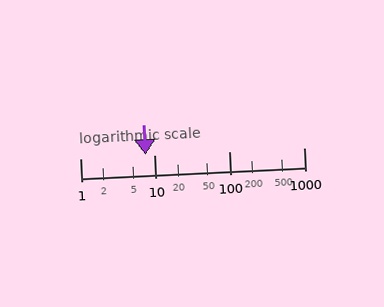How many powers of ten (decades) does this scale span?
The scale spans 3 decades, from 1 to 1000.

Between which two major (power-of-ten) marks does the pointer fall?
The pointer is between 1 and 10.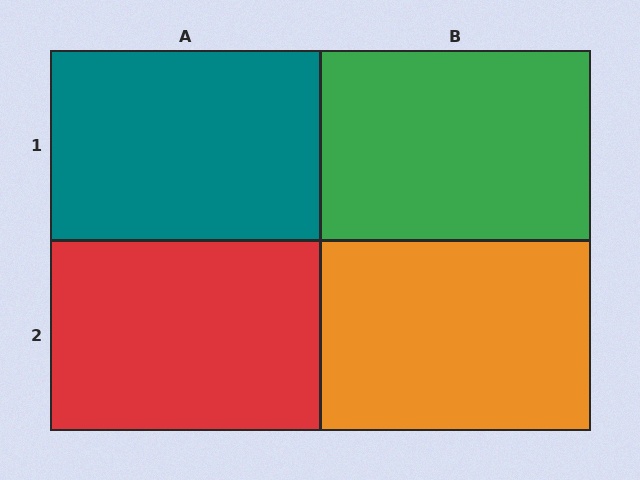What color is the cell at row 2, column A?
Red.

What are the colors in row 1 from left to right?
Teal, green.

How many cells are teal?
1 cell is teal.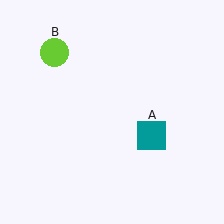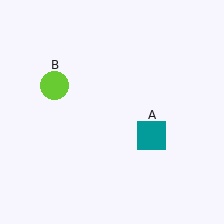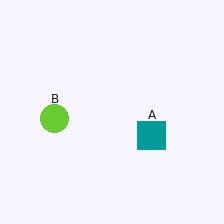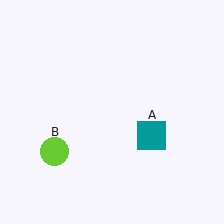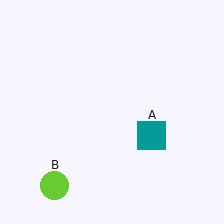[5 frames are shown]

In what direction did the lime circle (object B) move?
The lime circle (object B) moved down.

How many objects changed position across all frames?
1 object changed position: lime circle (object B).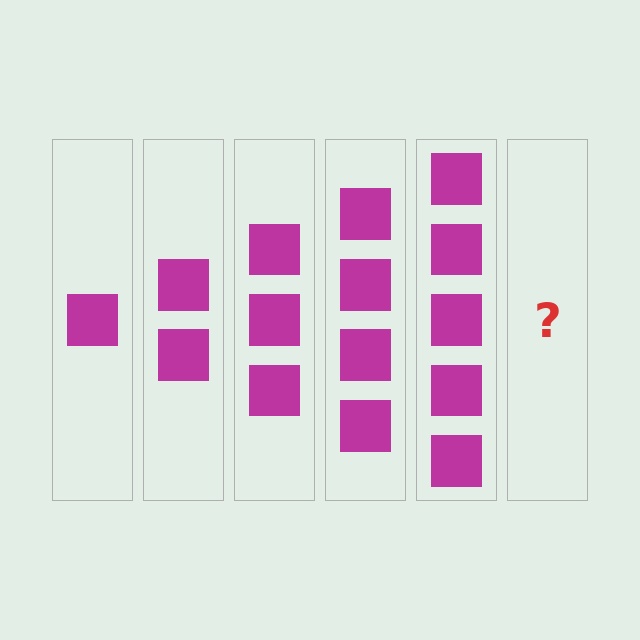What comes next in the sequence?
The next element should be 6 squares.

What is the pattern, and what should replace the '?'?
The pattern is that each step adds one more square. The '?' should be 6 squares.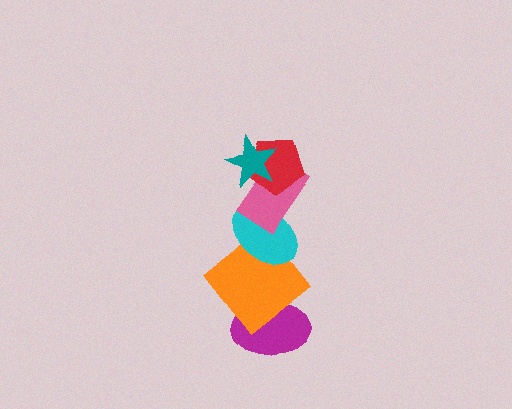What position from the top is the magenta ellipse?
The magenta ellipse is 6th from the top.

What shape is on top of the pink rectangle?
The red pentagon is on top of the pink rectangle.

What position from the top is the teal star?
The teal star is 1st from the top.